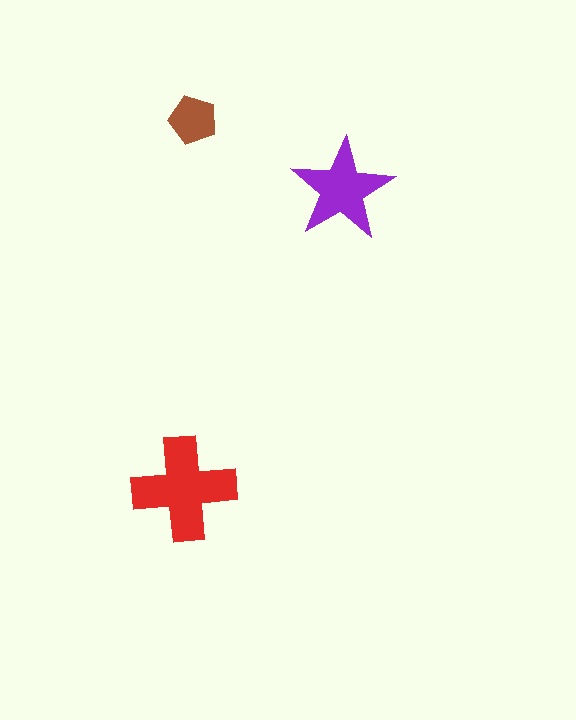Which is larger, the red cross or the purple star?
The red cross.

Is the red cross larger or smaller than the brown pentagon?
Larger.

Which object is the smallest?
The brown pentagon.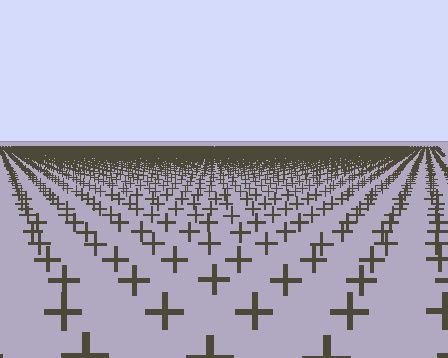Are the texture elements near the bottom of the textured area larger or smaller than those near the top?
Larger. Near the bottom, elements are closer to the viewer and appear at a bigger on-screen size.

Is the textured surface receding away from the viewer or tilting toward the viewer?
The surface is receding away from the viewer. Texture elements get smaller and denser toward the top.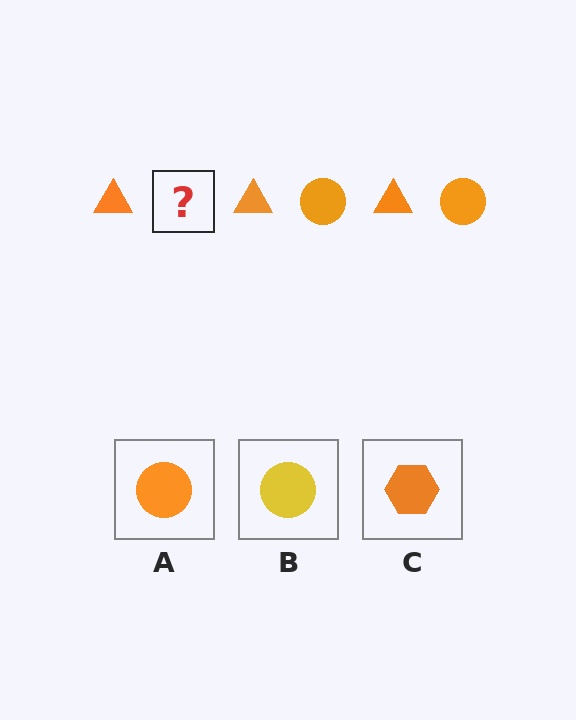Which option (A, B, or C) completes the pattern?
A.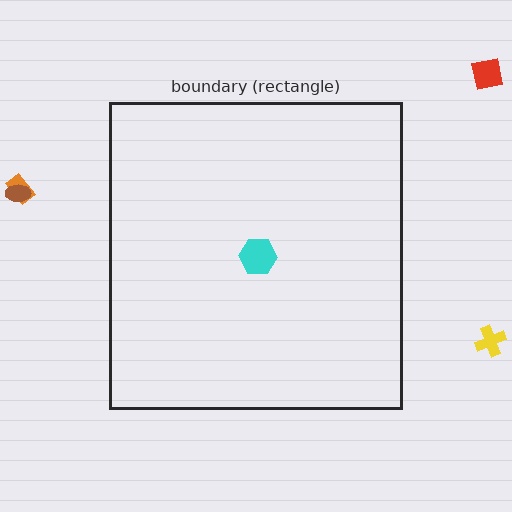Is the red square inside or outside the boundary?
Outside.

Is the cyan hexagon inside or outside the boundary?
Inside.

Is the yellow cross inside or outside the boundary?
Outside.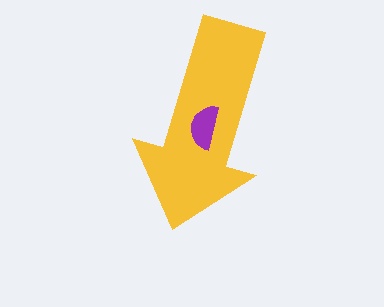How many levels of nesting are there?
2.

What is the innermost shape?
The purple semicircle.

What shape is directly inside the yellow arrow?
The purple semicircle.